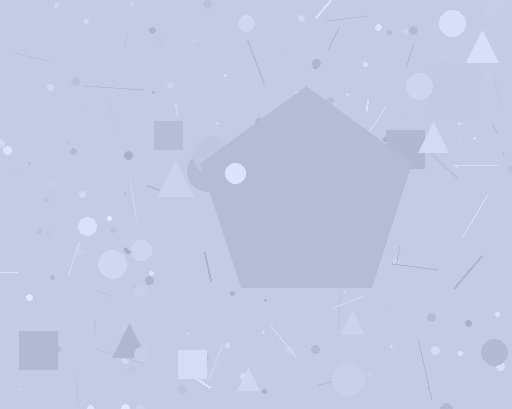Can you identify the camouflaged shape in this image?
The camouflaged shape is a pentagon.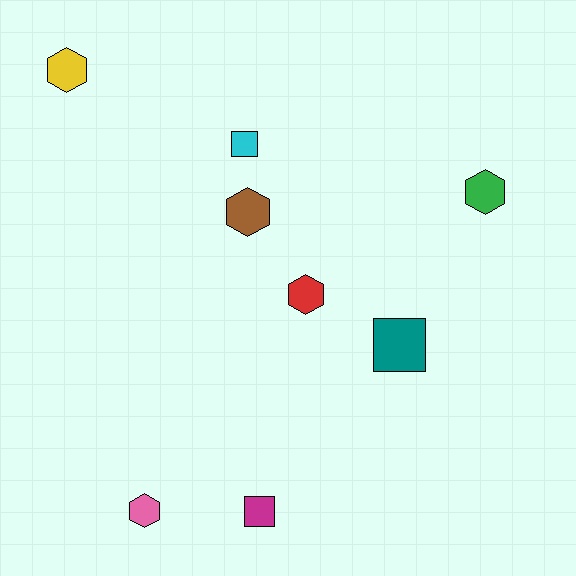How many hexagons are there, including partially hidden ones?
There are 5 hexagons.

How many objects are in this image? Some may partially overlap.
There are 8 objects.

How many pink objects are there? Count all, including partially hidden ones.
There is 1 pink object.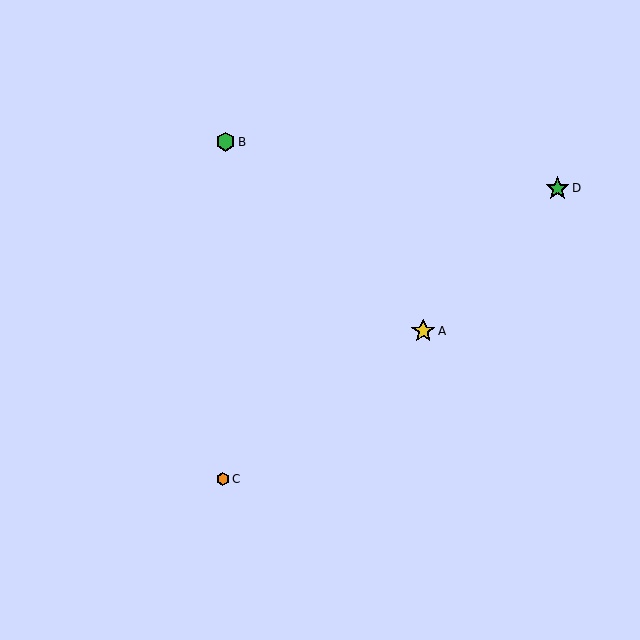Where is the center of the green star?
The center of the green star is at (557, 188).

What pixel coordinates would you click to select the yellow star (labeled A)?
Click at (423, 331) to select the yellow star A.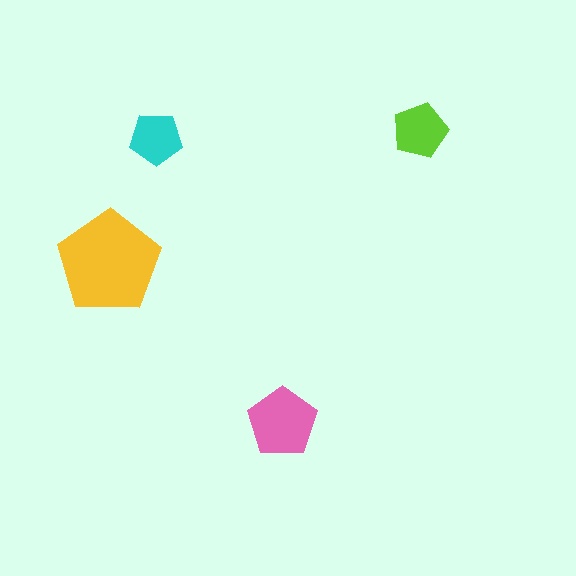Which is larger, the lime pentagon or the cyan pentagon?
The lime one.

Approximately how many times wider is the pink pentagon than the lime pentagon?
About 1.5 times wider.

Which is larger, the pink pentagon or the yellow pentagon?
The yellow one.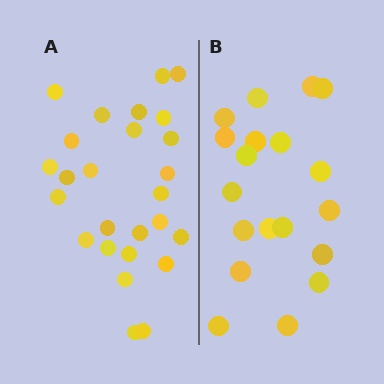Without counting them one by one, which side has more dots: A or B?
Region A (the left region) has more dots.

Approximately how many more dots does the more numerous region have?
Region A has roughly 8 or so more dots than region B.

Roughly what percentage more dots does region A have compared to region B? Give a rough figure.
About 35% more.